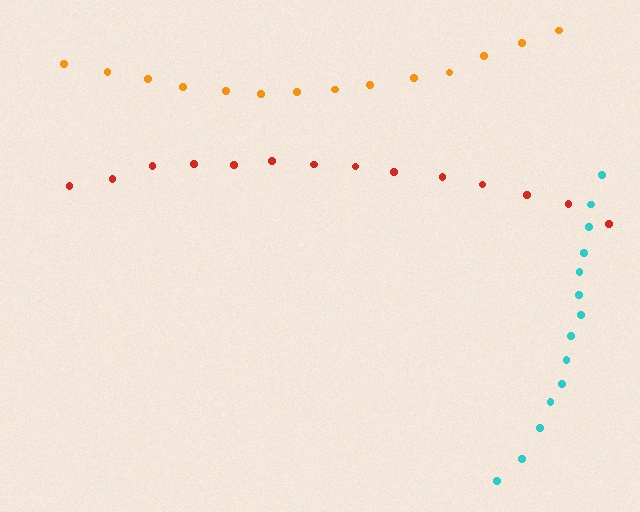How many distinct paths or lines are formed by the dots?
There are 3 distinct paths.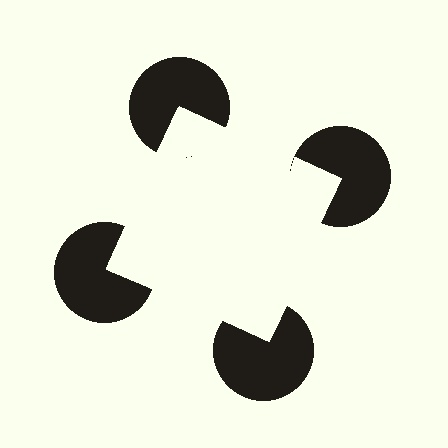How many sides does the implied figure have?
4 sides.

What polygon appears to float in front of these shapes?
An illusory square — its edges are inferred from the aligned wedge cuts in the pac-man discs, not physically drawn.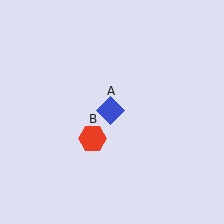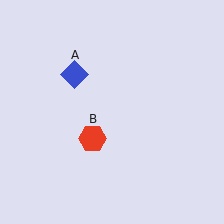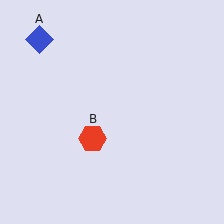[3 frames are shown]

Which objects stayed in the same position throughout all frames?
Red hexagon (object B) remained stationary.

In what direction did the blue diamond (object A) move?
The blue diamond (object A) moved up and to the left.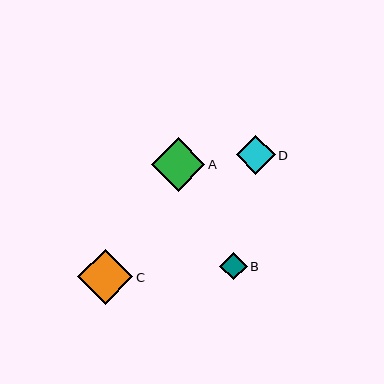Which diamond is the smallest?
Diamond B is the smallest with a size of approximately 28 pixels.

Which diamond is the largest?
Diamond C is the largest with a size of approximately 55 pixels.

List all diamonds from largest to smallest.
From largest to smallest: C, A, D, B.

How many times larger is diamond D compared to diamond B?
Diamond D is approximately 1.4 times the size of diamond B.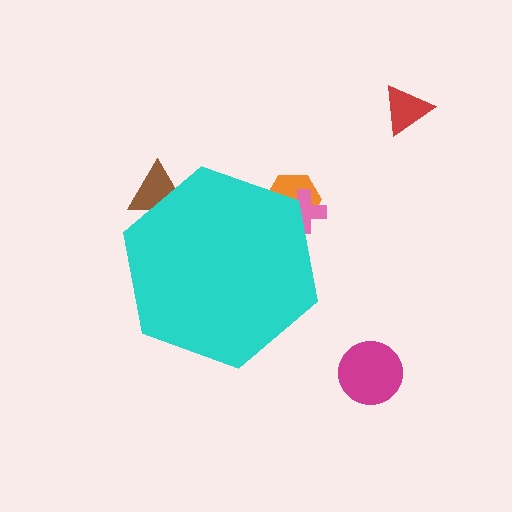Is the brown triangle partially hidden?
Yes, the brown triangle is partially hidden behind the cyan hexagon.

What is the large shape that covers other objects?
A cyan hexagon.